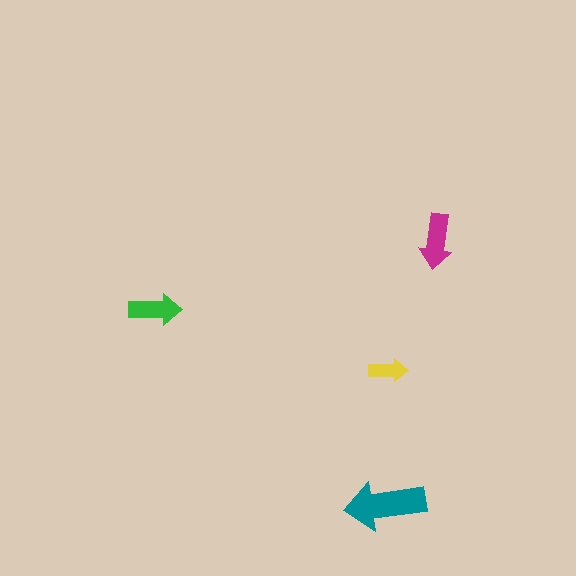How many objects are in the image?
There are 4 objects in the image.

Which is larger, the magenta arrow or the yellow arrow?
The magenta one.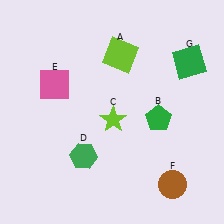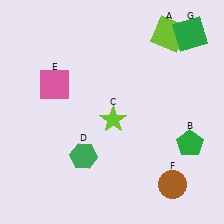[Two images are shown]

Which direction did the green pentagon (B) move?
The green pentagon (B) moved right.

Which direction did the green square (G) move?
The green square (G) moved up.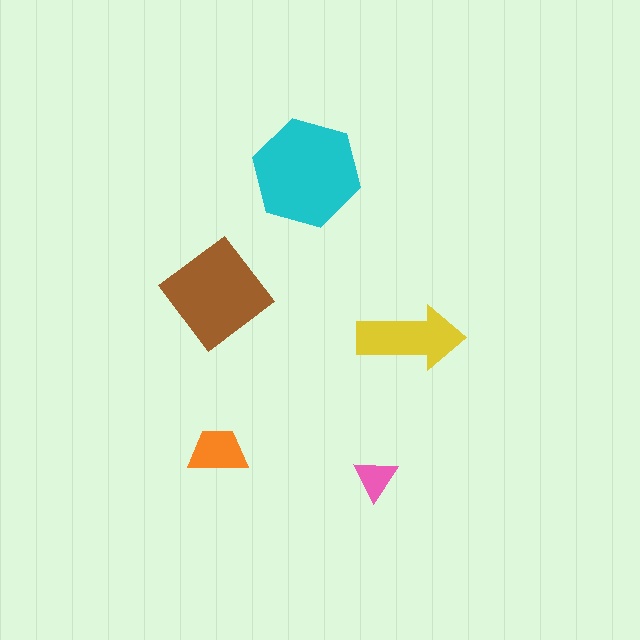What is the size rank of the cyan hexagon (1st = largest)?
1st.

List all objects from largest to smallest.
The cyan hexagon, the brown diamond, the yellow arrow, the orange trapezoid, the pink triangle.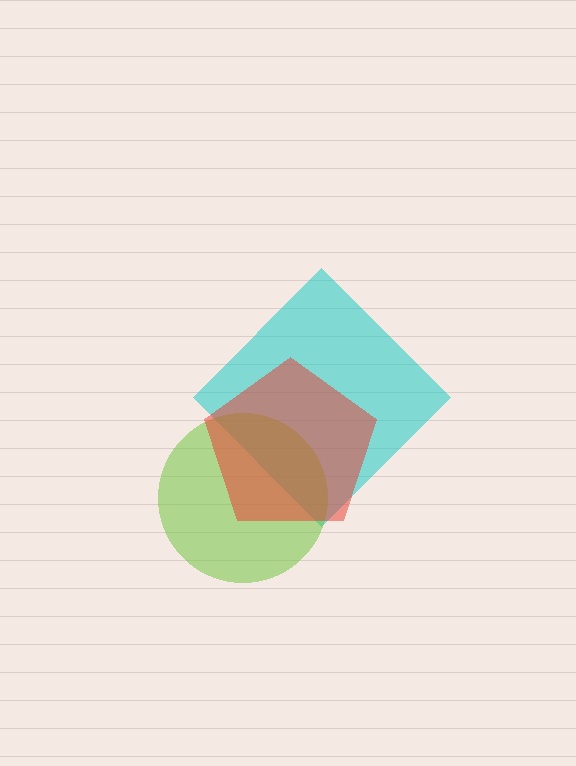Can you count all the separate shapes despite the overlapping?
Yes, there are 3 separate shapes.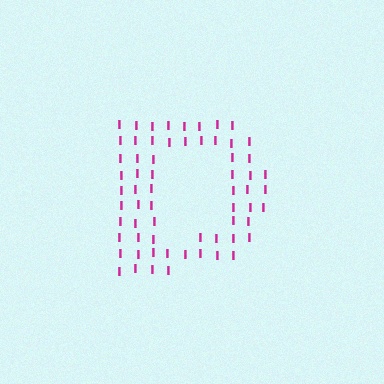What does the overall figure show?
The overall figure shows the letter D.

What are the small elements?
The small elements are letter I's.